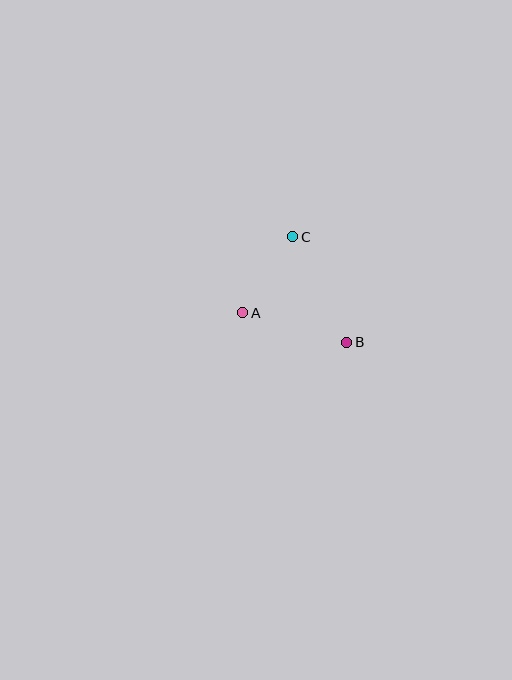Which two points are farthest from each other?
Points B and C are farthest from each other.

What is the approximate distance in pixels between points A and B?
The distance between A and B is approximately 108 pixels.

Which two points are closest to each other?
Points A and C are closest to each other.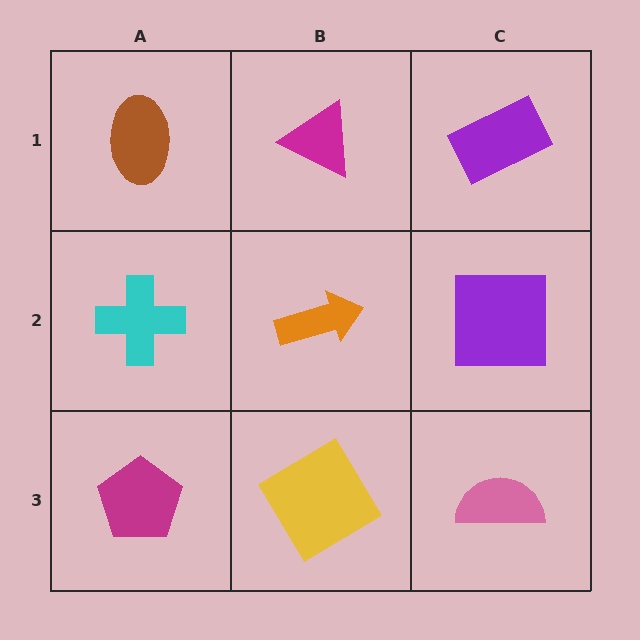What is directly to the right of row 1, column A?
A magenta triangle.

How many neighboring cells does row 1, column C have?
2.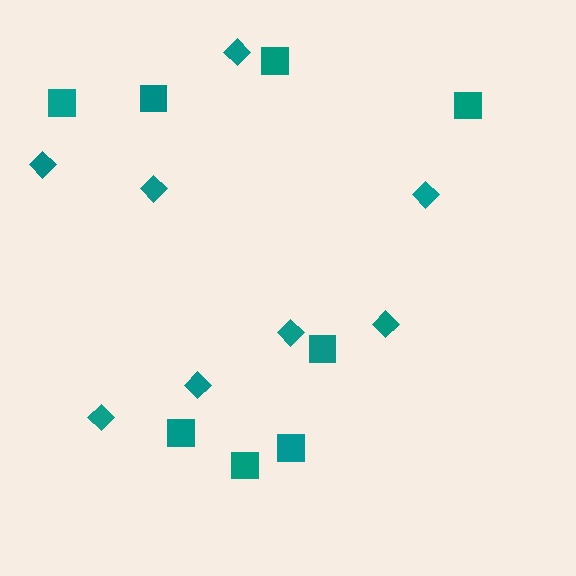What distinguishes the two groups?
There are 2 groups: one group of diamonds (8) and one group of squares (8).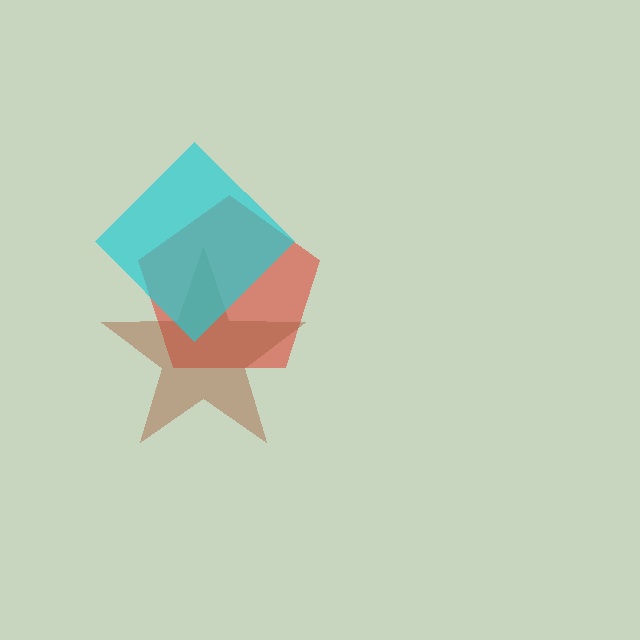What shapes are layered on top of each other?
The layered shapes are: a red pentagon, a brown star, a cyan diamond.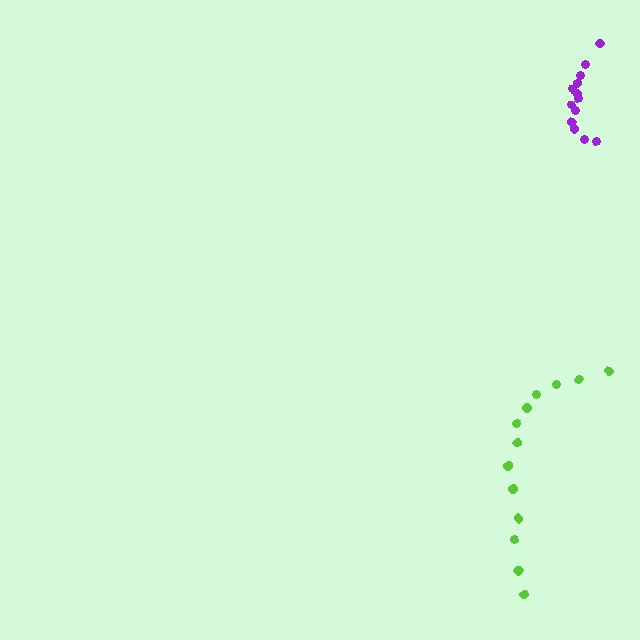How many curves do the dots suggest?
There are 2 distinct paths.